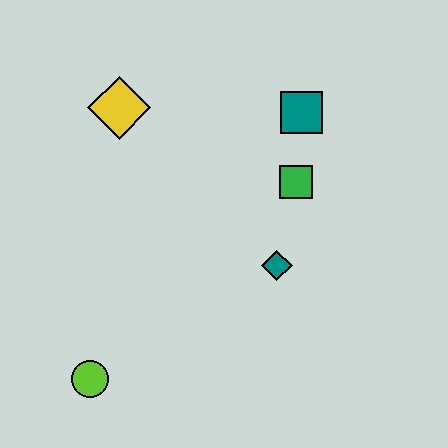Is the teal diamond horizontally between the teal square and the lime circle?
Yes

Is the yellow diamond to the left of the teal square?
Yes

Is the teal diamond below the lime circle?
No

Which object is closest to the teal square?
The green square is closest to the teal square.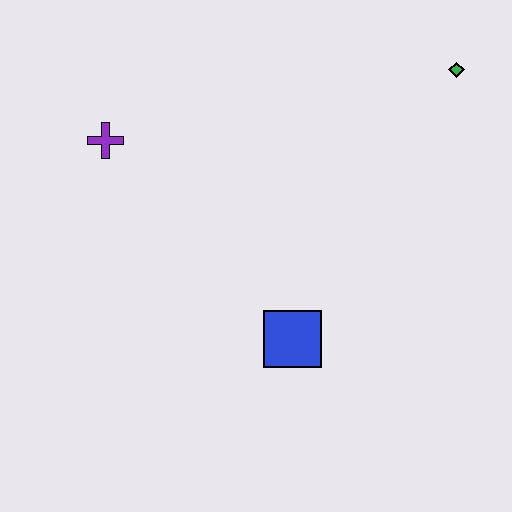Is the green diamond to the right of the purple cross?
Yes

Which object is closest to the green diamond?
The blue square is closest to the green diamond.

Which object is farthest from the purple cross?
The green diamond is farthest from the purple cross.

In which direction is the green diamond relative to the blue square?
The green diamond is above the blue square.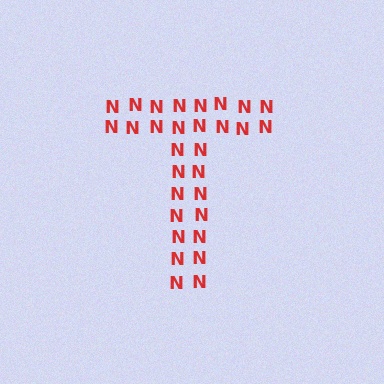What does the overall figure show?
The overall figure shows the letter T.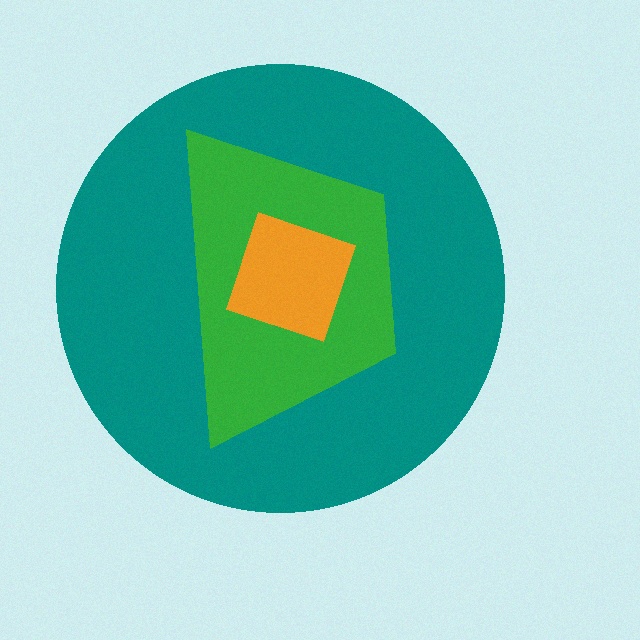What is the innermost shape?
The orange square.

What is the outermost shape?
The teal circle.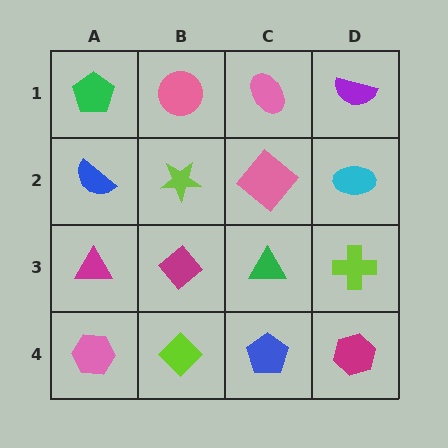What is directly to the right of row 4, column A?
A lime diamond.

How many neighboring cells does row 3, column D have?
3.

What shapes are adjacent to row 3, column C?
A pink diamond (row 2, column C), a blue pentagon (row 4, column C), a magenta diamond (row 3, column B), a lime cross (row 3, column D).